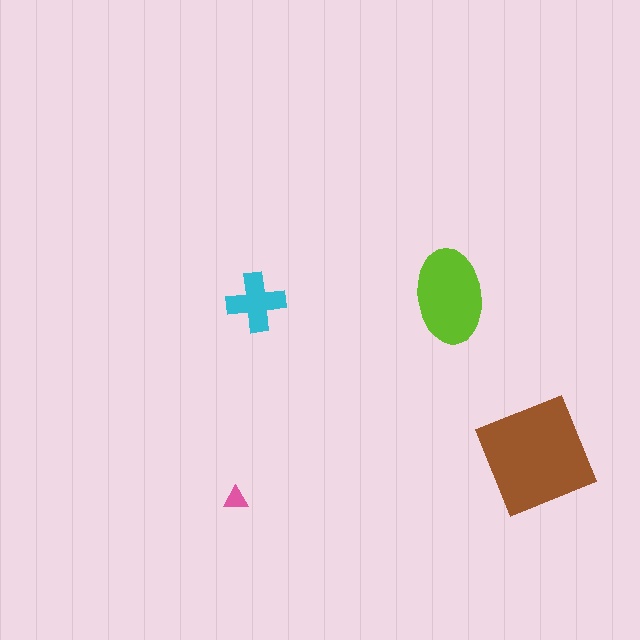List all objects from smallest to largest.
The pink triangle, the cyan cross, the lime ellipse, the brown square.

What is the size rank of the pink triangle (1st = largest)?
4th.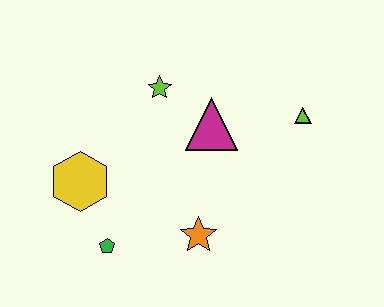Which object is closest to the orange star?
The green pentagon is closest to the orange star.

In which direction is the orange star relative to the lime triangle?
The orange star is below the lime triangle.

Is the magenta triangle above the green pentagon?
Yes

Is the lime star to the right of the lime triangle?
No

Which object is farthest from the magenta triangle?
The green pentagon is farthest from the magenta triangle.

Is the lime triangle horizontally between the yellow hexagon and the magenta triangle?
No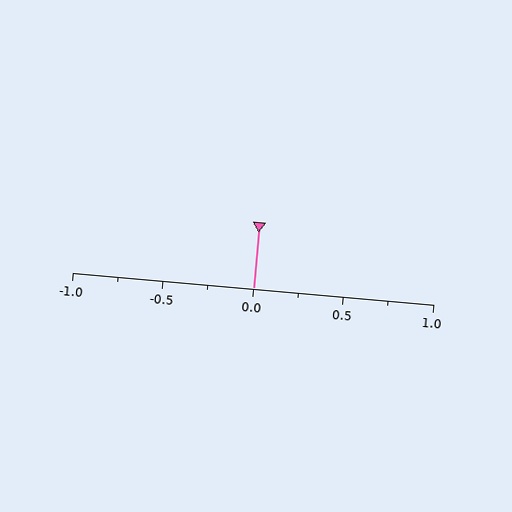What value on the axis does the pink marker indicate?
The marker indicates approximately 0.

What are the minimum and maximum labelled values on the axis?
The axis runs from -1.0 to 1.0.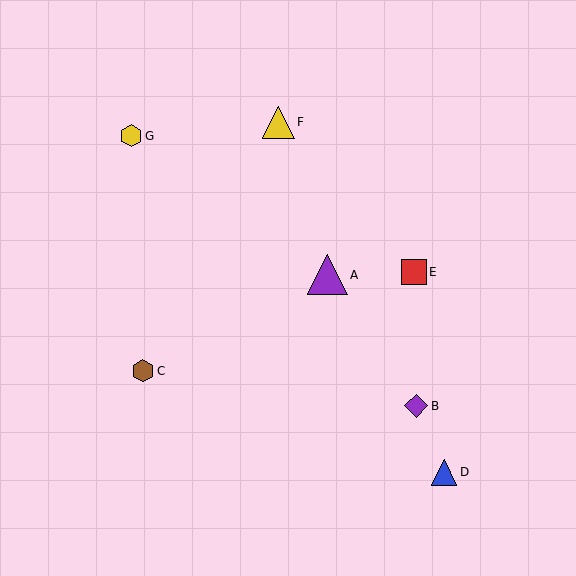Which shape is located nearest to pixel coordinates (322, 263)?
The purple triangle (labeled A) at (327, 275) is nearest to that location.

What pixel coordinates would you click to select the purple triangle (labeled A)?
Click at (327, 275) to select the purple triangle A.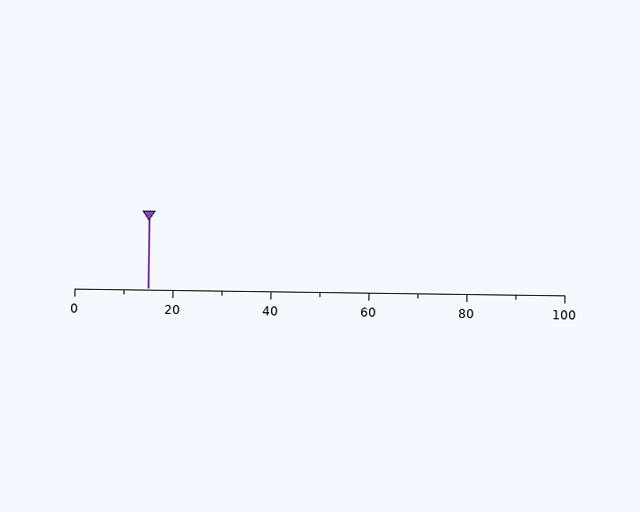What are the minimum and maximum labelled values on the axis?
The axis runs from 0 to 100.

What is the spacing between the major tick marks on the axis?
The major ticks are spaced 20 apart.